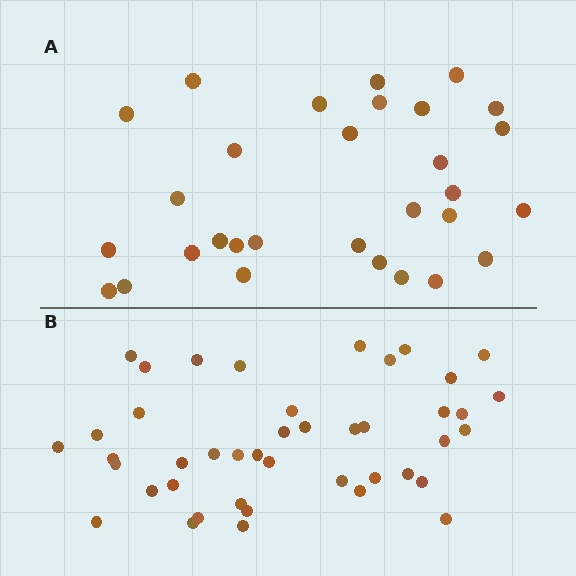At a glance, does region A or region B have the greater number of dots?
Region B (the bottom region) has more dots.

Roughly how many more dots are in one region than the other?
Region B has approximately 15 more dots than region A.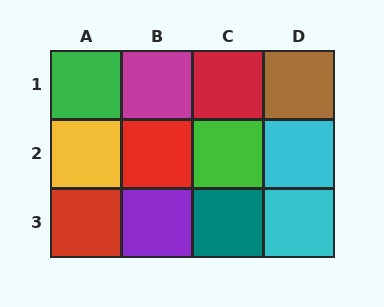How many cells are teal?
1 cell is teal.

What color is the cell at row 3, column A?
Red.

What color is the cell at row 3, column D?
Cyan.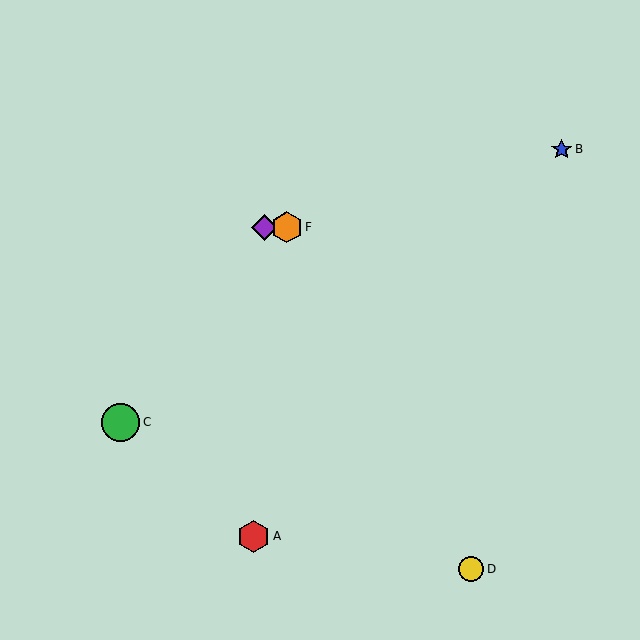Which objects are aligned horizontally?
Objects E, F are aligned horizontally.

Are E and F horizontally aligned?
Yes, both are at y≈227.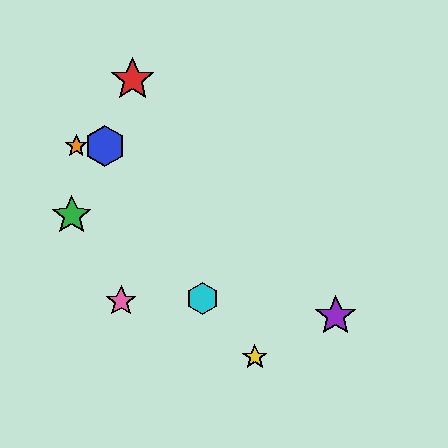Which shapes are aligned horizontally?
The blue hexagon, the orange star are aligned horizontally.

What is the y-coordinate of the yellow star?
The yellow star is at y≈357.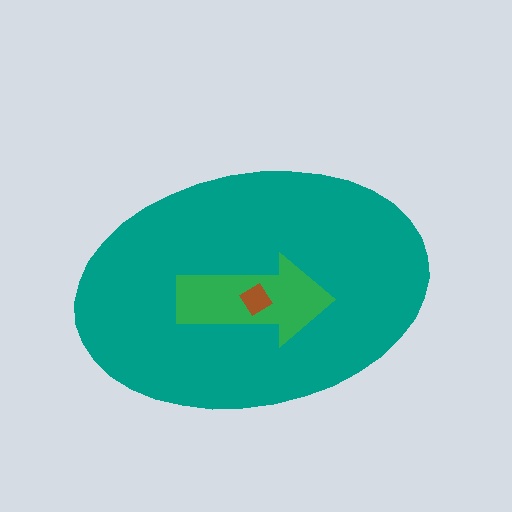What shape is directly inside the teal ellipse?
The green arrow.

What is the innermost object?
The brown diamond.